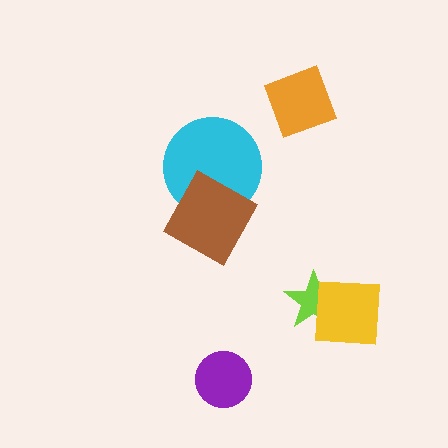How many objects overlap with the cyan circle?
1 object overlaps with the cyan circle.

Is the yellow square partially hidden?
No, no other shape covers it.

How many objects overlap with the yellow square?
1 object overlaps with the yellow square.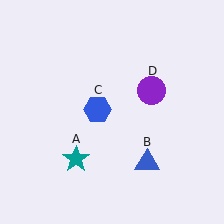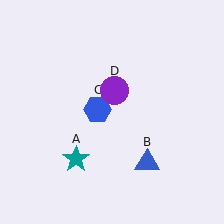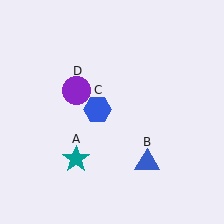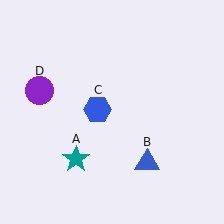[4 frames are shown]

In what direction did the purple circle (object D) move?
The purple circle (object D) moved left.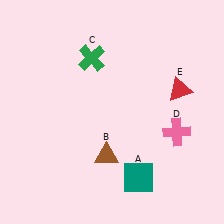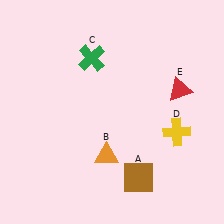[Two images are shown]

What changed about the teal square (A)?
In Image 1, A is teal. In Image 2, it changed to brown.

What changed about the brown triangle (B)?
In Image 1, B is brown. In Image 2, it changed to orange.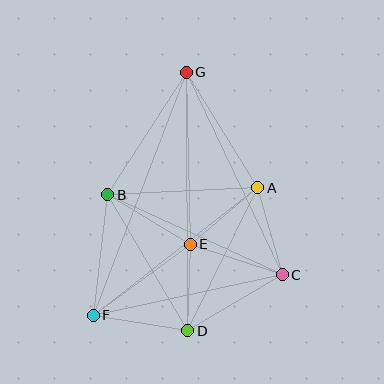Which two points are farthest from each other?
Points F and G are farthest from each other.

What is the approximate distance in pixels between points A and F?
The distance between A and F is approximately 208 pixels.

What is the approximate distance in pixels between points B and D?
The distance between B and D is approximately 158 pixels.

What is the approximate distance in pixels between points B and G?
The distance between B and G is approximately 146 pixels.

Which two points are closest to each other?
Points D and E are closest to each other.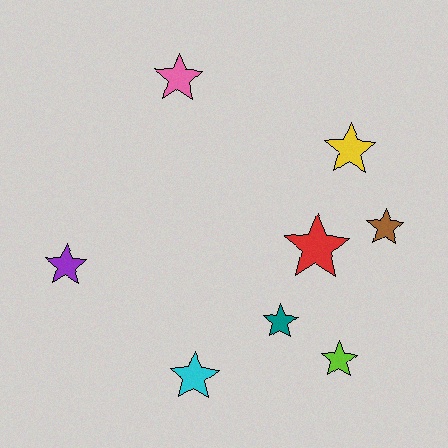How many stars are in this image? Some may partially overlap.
There are 8 stars.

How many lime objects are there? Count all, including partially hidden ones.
There is 1 lime object.